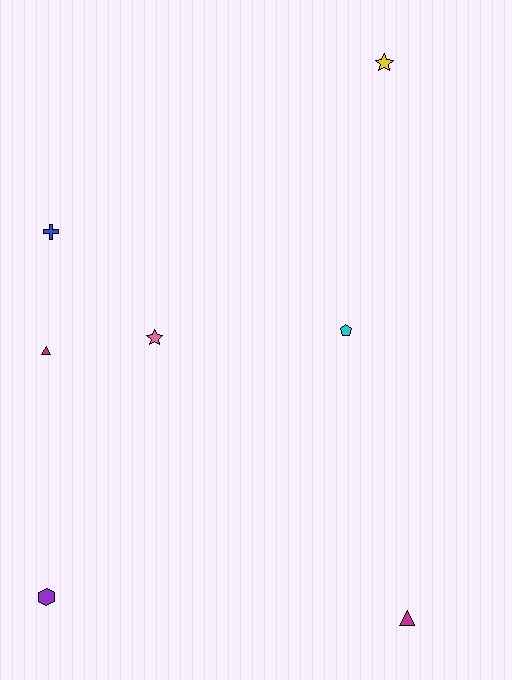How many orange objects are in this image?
There are no orange objects.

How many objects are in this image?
There are 7 objects.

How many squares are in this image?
There are no squares.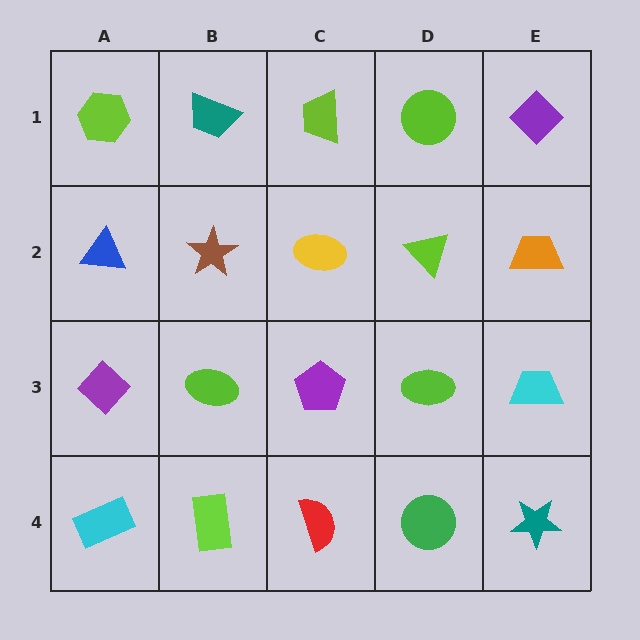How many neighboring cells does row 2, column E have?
3.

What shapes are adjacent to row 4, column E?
A cyan trapezoid (row 3, column E), a green circle (row 4, column D).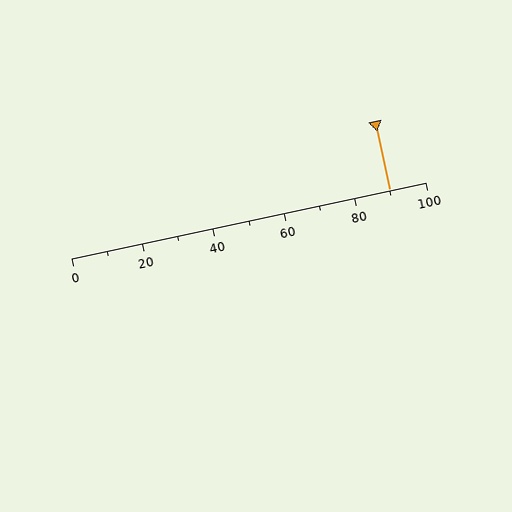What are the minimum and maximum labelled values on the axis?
The axis runs from 0 to 100.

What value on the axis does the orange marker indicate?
The marker indicates approximately 90.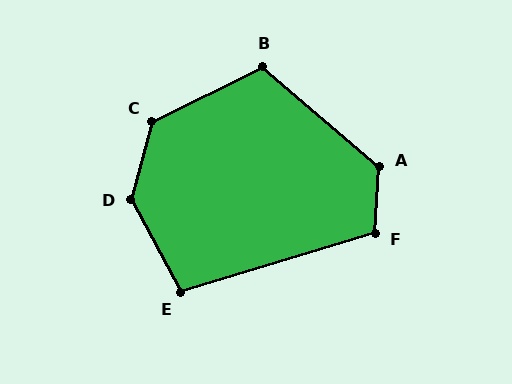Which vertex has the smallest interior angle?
E, at approximately 101 degrees.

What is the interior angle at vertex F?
Approximately 111 degrees (obtuse).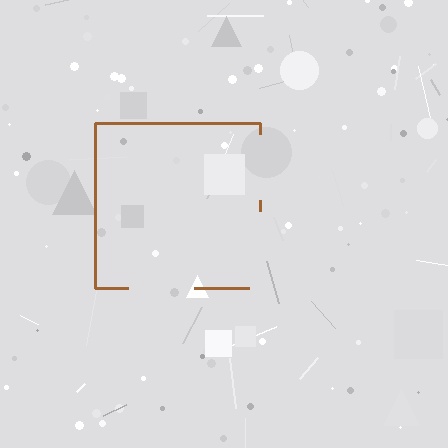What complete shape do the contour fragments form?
The contour fragments form a square.